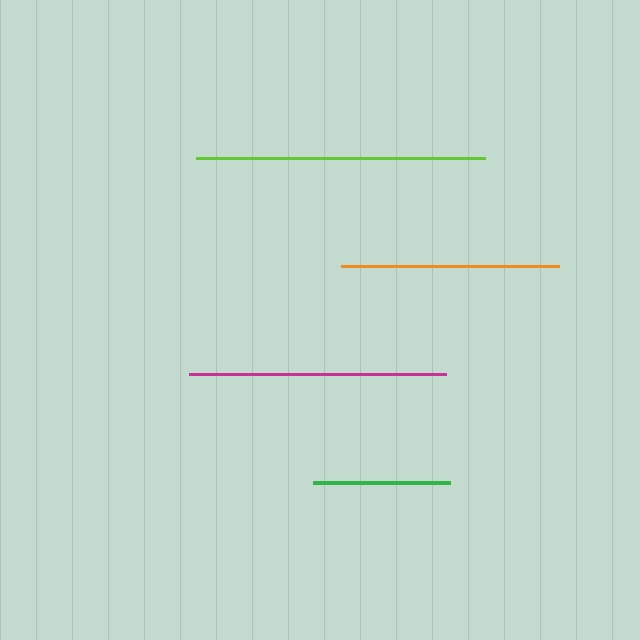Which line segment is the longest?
The lime line is the longest at approximately 289 pixels.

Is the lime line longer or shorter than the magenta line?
The lime line is longer than the magenta line.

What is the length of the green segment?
The green segment is approximately 136 pixels long.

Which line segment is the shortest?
The green line is the shortest at approximately 136 pixels.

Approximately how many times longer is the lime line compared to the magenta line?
The lime line is approximately 1.1 times the length of the magenta line.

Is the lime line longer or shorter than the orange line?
The lime line is longer than the orange line.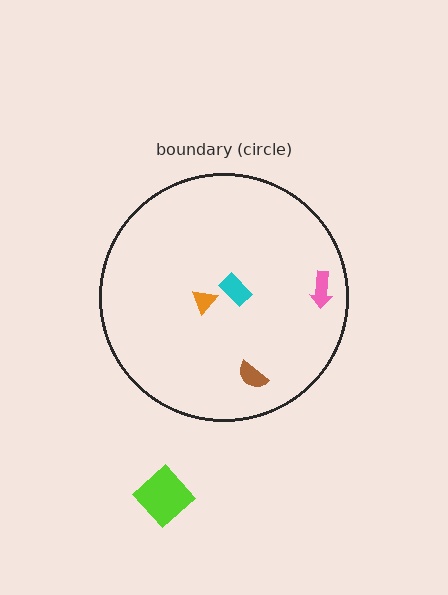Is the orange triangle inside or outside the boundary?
Inside.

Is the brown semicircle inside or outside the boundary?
Inside.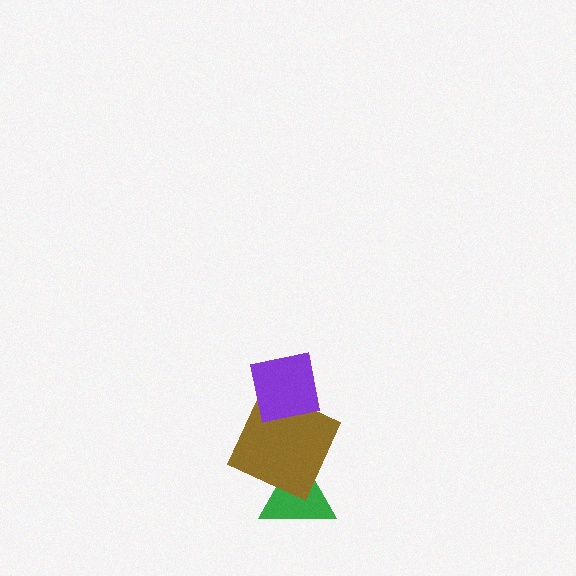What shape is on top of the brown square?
The purple square is on top of the brown square.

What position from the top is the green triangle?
The green triangle is 3rd from the top.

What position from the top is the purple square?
The purple square is 1st from the top.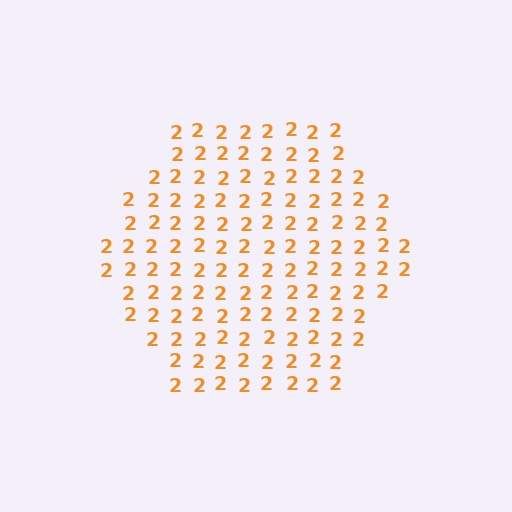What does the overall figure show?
The overall figure shows a hexagon.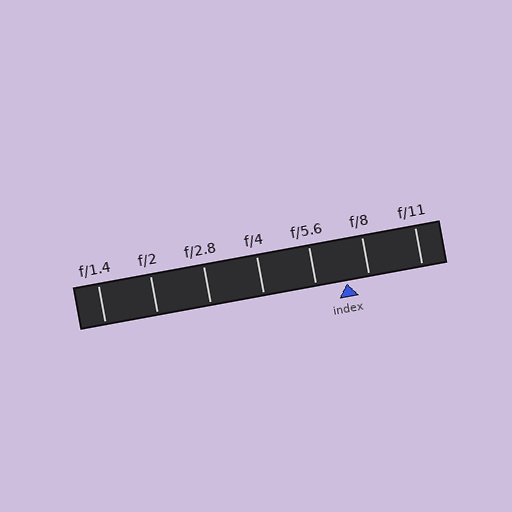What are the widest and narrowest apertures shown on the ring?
The widest aperture shown is f/1.4 and the narrowest is f/11.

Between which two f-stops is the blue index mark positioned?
The index mark is between f/5.6 and f/8.